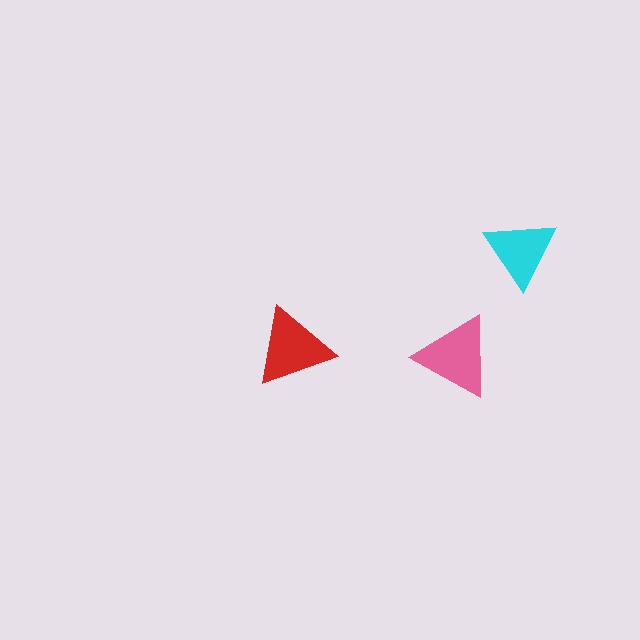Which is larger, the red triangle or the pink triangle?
The pink one.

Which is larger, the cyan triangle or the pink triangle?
The pink one.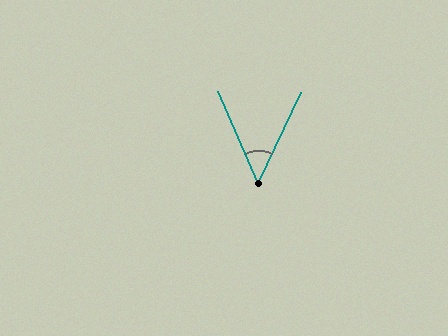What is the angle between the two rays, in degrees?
Approximately 49 degrees.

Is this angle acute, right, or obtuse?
It is acute.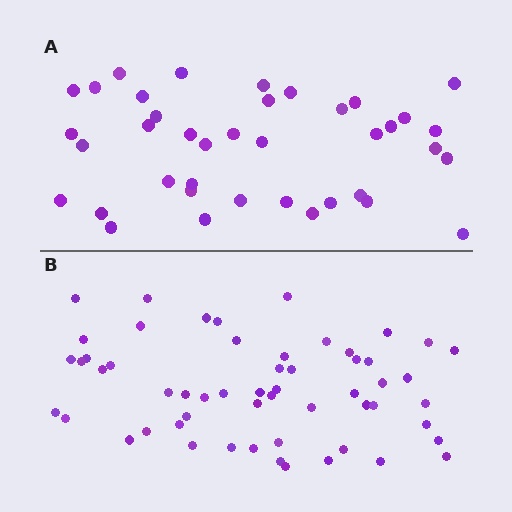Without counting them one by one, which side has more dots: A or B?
Region B (the bottom region) has more dots.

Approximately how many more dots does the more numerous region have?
Region B has approximately 15 more dots than region A.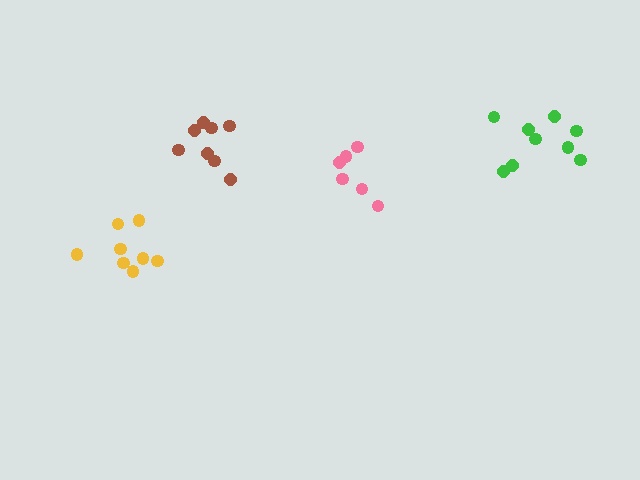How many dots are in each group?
Group 1: 6 dots, Group 2: 8 dots, Group 3: 9 dots, Group 4: 8 dots (31 total).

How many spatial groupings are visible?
There are 4 spatial groupings.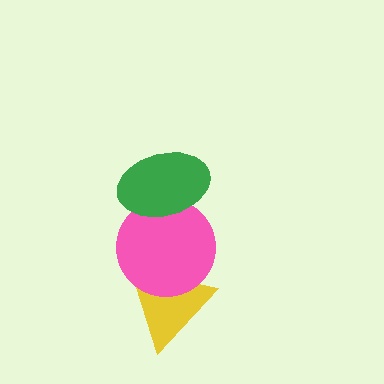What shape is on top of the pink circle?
The green ellipse is on top of the pink circle.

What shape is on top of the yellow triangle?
The pink circle is on top of the yellow triangle.